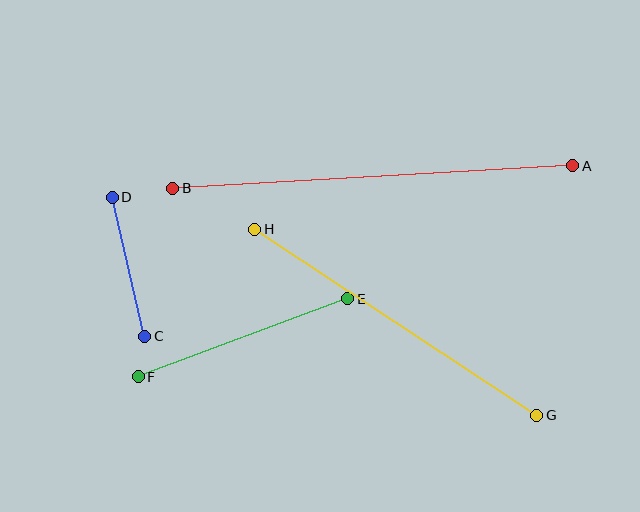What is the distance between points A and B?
The distance is approximately 401 pixels.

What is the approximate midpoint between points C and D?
The midpoint is at approximately (128, 267) pixels.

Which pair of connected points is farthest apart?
Points A and B are farthest apart.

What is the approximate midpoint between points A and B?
The midpoint is at approximately (373, 177) pixels.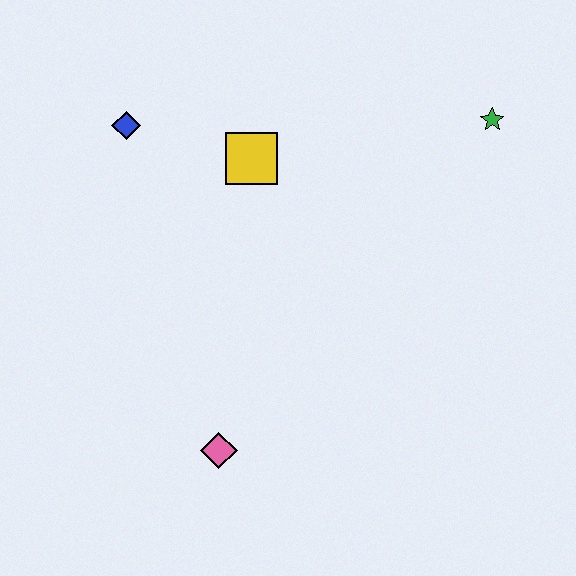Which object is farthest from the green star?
The pink diamond is farthest from the green star.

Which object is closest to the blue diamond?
The yellow square is closest to the blue diamond.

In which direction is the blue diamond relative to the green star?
The blue diamond is to the left of the green star.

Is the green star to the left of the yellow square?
No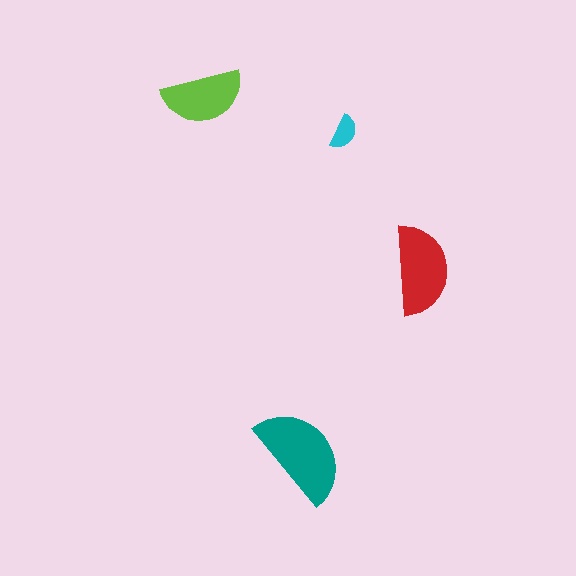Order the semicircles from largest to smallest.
the teal one, the red one, the lime one, the cyan one.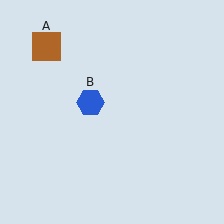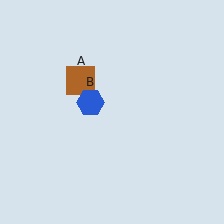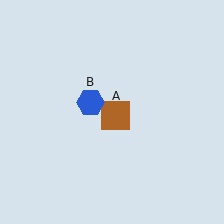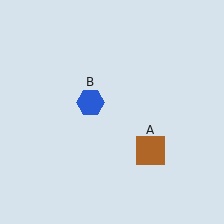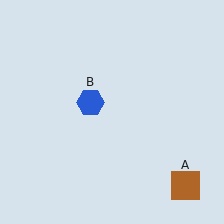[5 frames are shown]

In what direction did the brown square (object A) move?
The brown square (object A) moved down and to the right.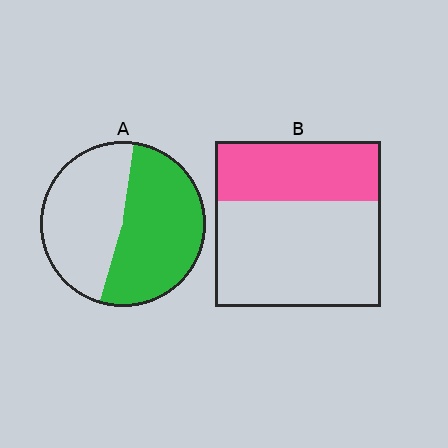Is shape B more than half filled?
No.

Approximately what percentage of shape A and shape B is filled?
A is approximately 55% and B is approximately 35%.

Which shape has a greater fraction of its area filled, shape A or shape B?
Shape A.